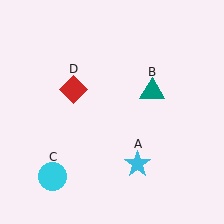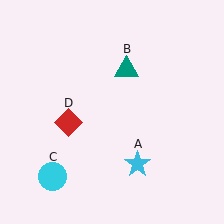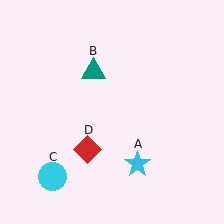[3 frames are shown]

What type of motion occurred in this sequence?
The teal triangle (object B), red diamond (object D) rotated counterclockwise around the center of the scene.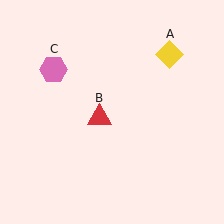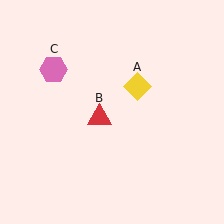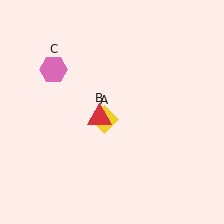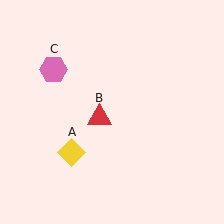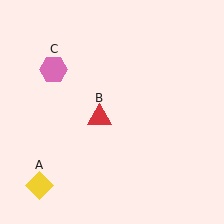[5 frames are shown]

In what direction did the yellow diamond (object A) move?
The yellow diamond (object A) moved down and to the left.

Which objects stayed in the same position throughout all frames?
Red triangle (object B) and pink hexagon (object C) remained stationary.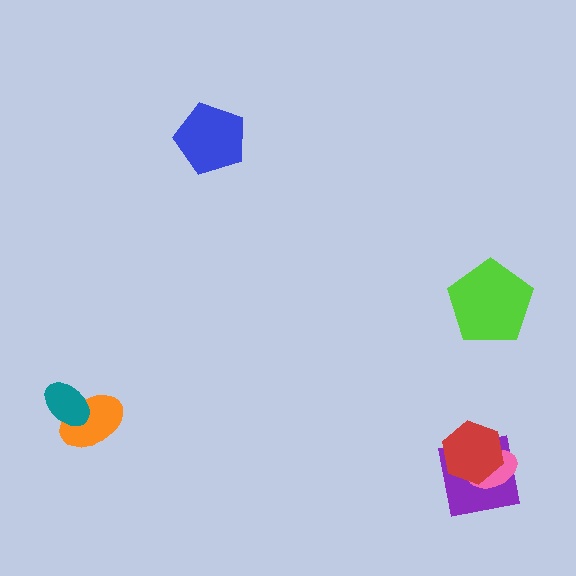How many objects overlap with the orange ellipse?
1 object overlaps with the orange ellipse.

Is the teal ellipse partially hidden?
No, no other shape covers it.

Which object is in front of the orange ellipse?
The teal ellipse is in front of the orange ellipse.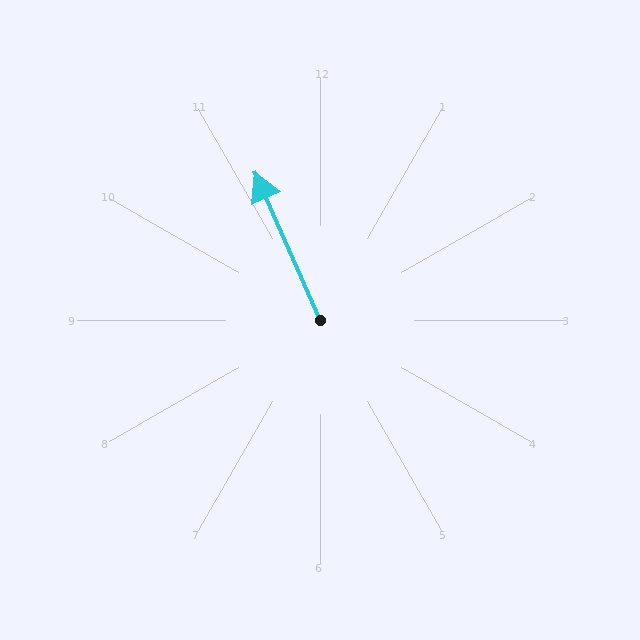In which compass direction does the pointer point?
Northwest.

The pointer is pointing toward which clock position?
Roughly 11 o'clock.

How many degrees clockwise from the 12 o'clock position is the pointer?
Approximately 336 degrees.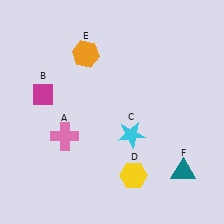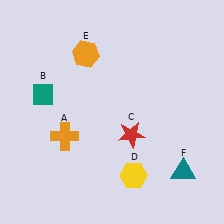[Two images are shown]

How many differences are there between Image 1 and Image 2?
There are 3 differences between the two images.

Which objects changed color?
A changed from pink to orange. B changed from magenta to teal. C changed from cyan to red.